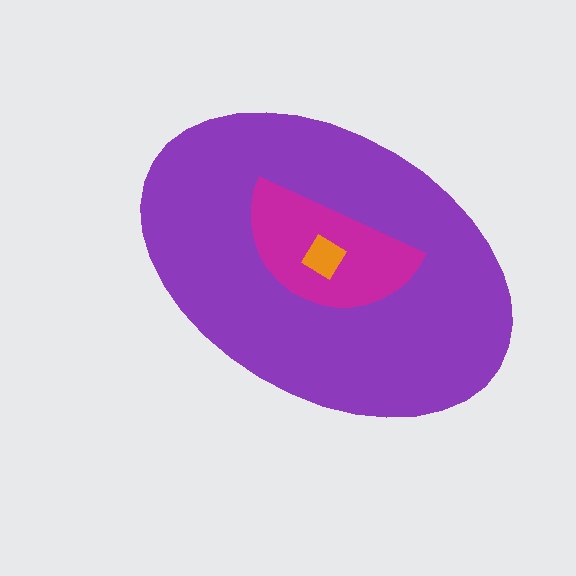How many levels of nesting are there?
3.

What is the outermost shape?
The purple ellipse.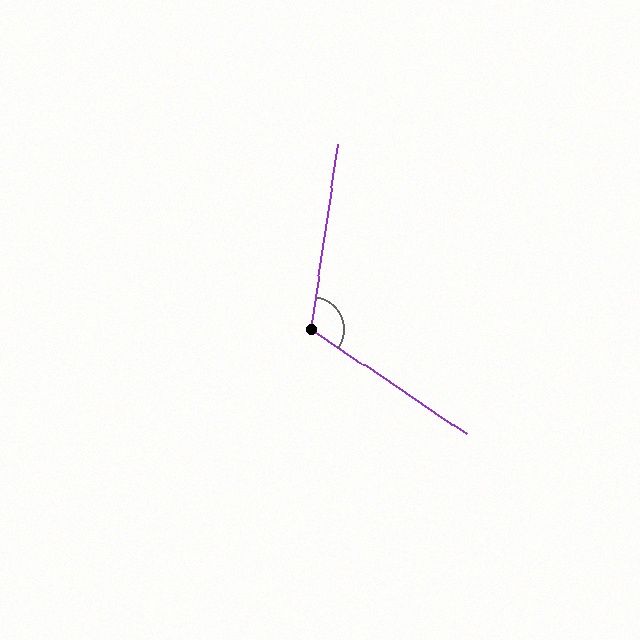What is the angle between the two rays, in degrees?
Approximately 115 degrees.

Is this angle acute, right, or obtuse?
It is obtuse.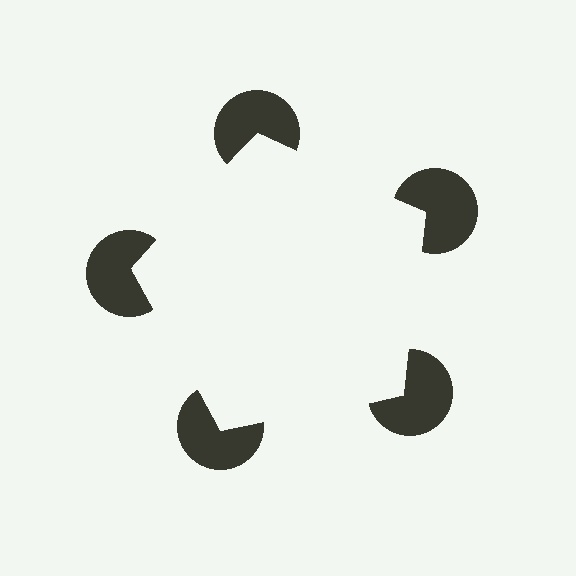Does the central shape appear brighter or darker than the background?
It typically appears slightly brighter than the background, even though no actual brightness change is drawn.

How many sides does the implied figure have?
5 sides.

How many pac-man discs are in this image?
There are 5 — one at each vertex of the illusory pentagon.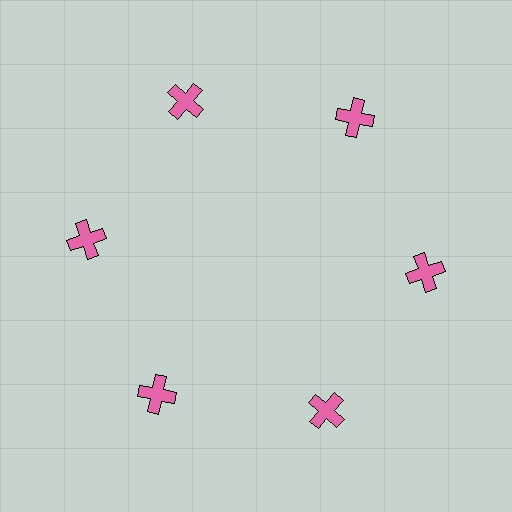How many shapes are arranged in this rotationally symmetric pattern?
There are 6 shapes, arranged in 6 groups of 1.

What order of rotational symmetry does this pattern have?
This pattern has 6-fold rotational symmetry.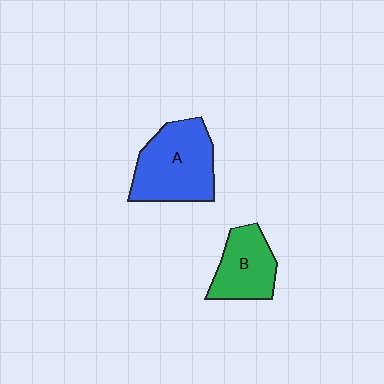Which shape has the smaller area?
Shape B (green).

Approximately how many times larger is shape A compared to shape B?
Approximately 1.5 times.